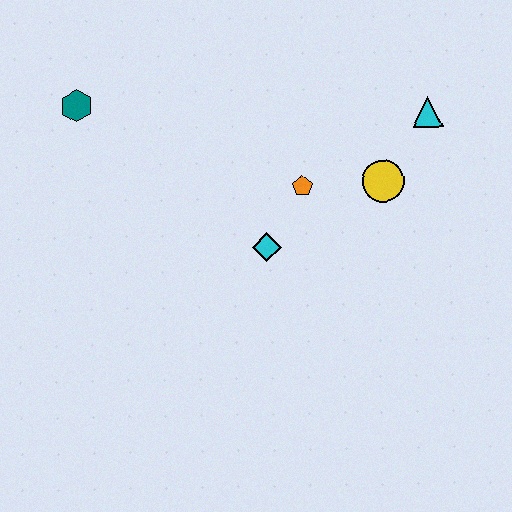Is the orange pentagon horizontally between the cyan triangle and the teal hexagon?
Yes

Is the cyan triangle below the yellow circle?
No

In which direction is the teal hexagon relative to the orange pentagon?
The teal hexagon is to the left of the orange pentagon.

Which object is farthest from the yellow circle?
The teal hexagon is farthest from the yellow circle.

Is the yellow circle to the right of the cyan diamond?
Yes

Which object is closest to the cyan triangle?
The yellow circle is closest to the cyan triangle.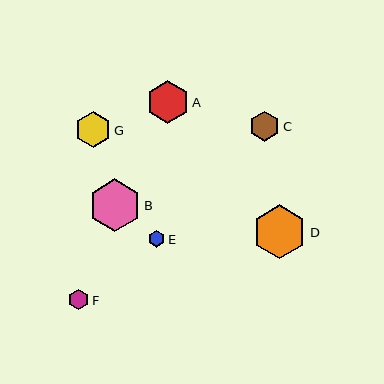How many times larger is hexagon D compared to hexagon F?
Hexagon D is approximately 2.7 times the size of hexagon F.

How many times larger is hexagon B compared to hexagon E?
Hexagon B is approximately 3.2 times the size of hexagon E.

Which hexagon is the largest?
Hexagon D is the largest with a size of approximately 54 pixels.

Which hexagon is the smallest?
Hexagon E is the smallest with a size of approximately 16 pixels.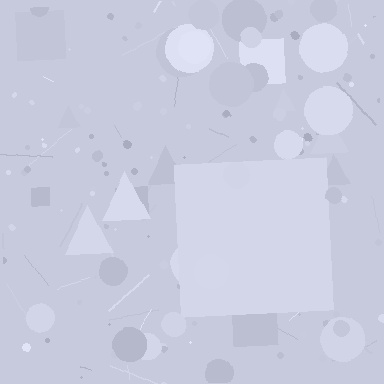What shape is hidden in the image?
A square is hidden in the image.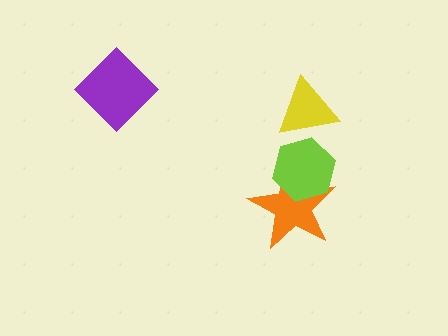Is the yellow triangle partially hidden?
No, no other shape covers it.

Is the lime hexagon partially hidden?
Yes, it is partially covered by another shape.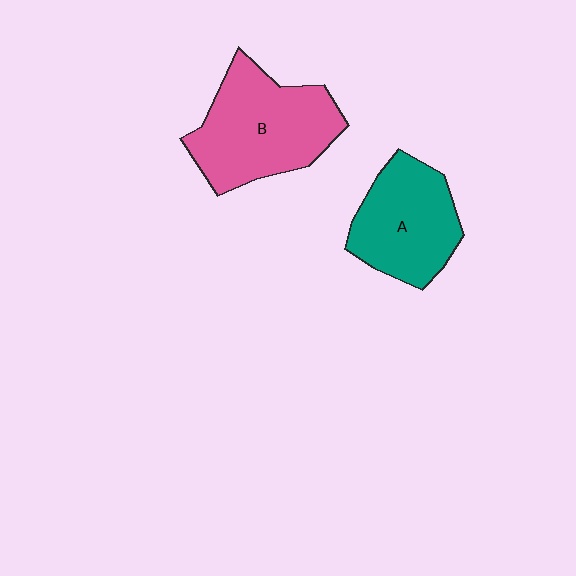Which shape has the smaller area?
Shape A (teal).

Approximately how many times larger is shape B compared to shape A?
Approximately 1.3 times.